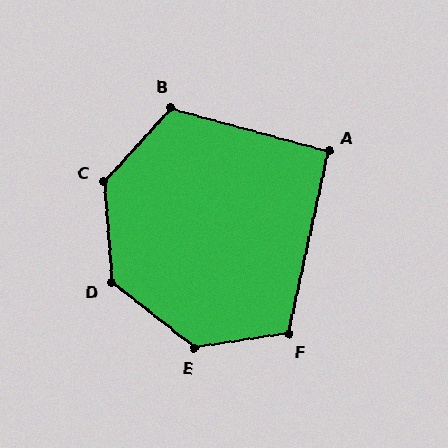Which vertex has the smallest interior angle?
A, at approximately 93 degrees.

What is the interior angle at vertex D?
Approximately 132 degrees (obtuse).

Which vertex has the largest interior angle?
E, at approximately 134 degrees.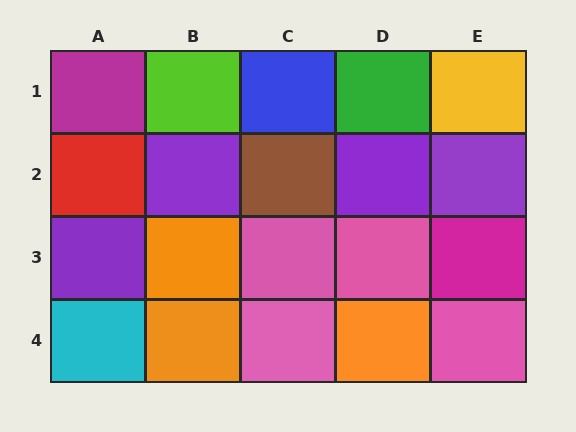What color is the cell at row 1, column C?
Blue.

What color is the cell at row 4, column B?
Orange.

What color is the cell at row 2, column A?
Red.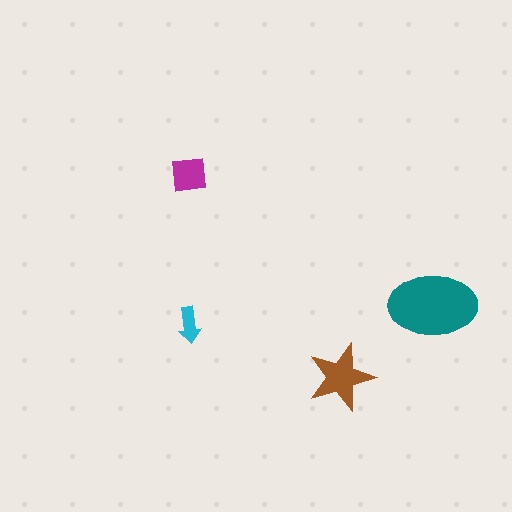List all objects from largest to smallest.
The teal ellipse, the brown star, the magenta square, the cyan arrow.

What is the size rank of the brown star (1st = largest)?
2nd.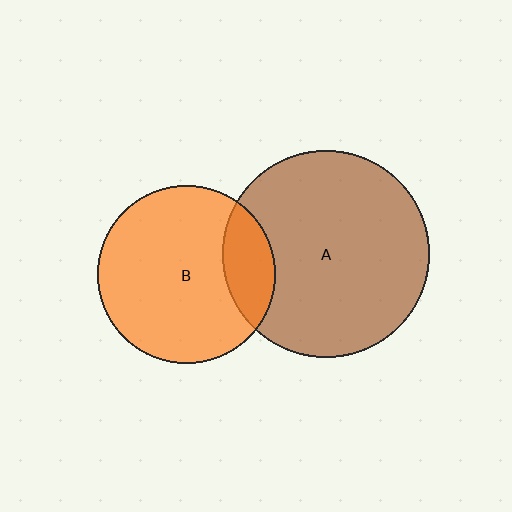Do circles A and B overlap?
Yes.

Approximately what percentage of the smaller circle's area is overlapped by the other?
Approximately 20%.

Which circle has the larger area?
Circle A (brown).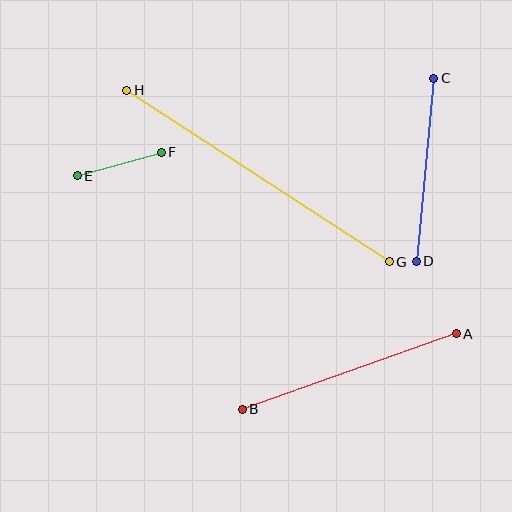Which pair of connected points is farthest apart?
Points G and H are farthest apart.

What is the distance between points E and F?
The distance is approximately 87 pixels.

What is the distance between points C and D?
The distance is approximately 184 pixels.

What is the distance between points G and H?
The distance is approximately 314 pixels.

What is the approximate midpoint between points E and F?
The midpoint is at approximately (119, 164) pixels.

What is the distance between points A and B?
The distance is approximately 227 pixels.